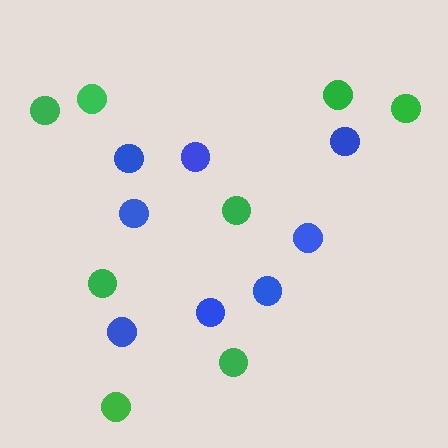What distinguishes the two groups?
There are 2 groups: one group of blue circles (8) and one group of green circles (8).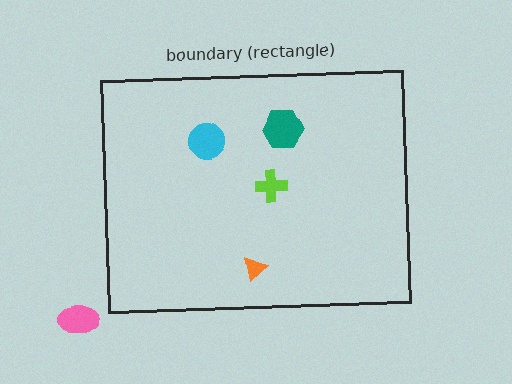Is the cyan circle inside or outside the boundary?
Inside.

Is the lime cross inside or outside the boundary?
Inside.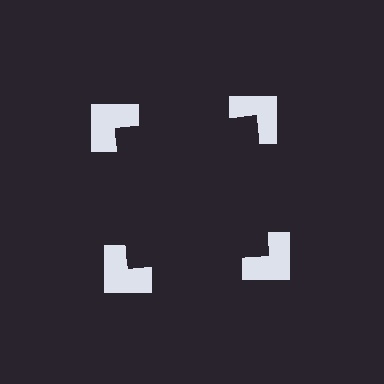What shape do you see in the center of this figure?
An illusory square — its edges are inferred from the aligned wedge cuts in the notched squares, not physically drawn.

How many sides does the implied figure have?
4 sides.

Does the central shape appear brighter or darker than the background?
It typically appears slightly darker than the background, even though no actual brightness change is drawn.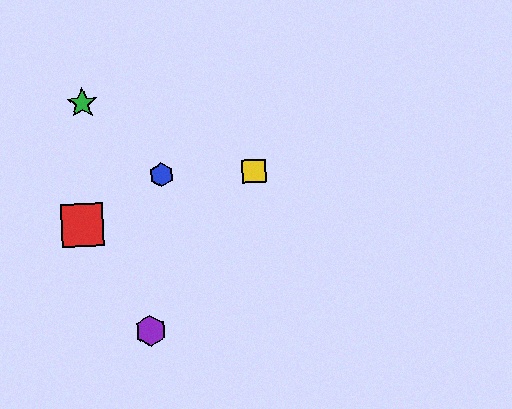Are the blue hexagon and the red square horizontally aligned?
No, the blue hexagon is at y≈175 and the red square is at y≈225.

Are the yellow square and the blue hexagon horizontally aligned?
Yes, both are at y≈171.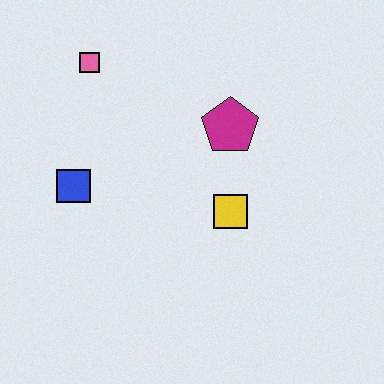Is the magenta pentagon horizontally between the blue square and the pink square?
No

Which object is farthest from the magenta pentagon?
The blue square is farthest from the magenta pentagon.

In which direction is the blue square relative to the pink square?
The blue square is below the pink square.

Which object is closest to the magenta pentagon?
The yellow square is closest to the magenta pentagon.